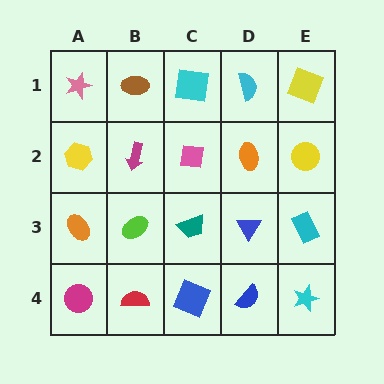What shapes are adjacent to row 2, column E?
A yellow square (row 1, column E), a cyan rectangle (row 3, column E), an orange ellipse (row 2, column D).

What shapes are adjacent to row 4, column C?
A teal trapezoid (row 3, column C), a red semicircle (row 4, column B), a blue semicircle (row 4, column D).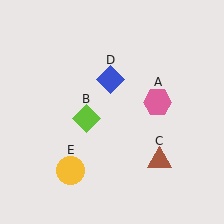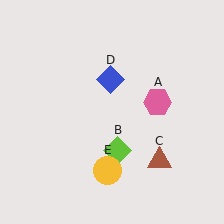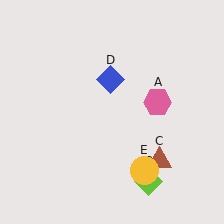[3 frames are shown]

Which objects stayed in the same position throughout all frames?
Pink hexagon (object A) and brown triangle (object C) and blue diamond (object D) remained stationary.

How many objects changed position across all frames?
2 objects changed position: lime diamond (object B), yellow circle (object E).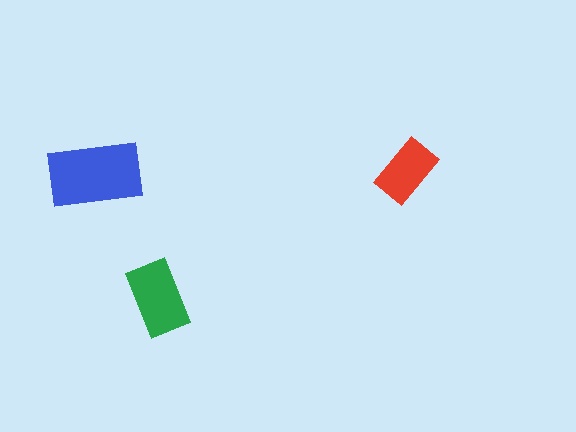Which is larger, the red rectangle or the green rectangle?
The green one.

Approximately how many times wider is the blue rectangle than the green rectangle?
About 1.5 times wider.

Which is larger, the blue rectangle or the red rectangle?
The blue one.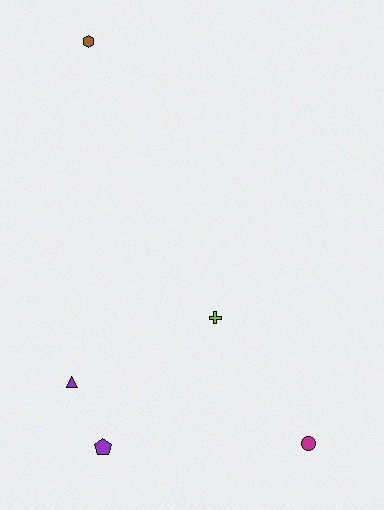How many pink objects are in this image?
There are no pink objects.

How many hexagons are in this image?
There is 1 hexagon.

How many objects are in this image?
There are 5 objects.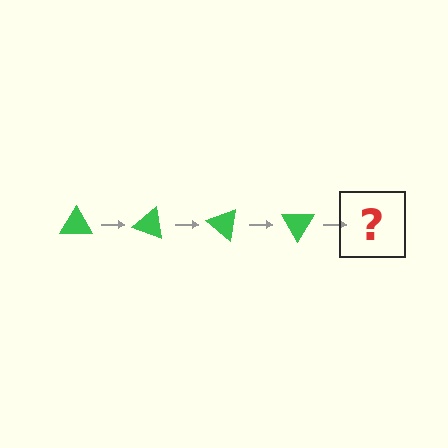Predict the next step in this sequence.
The next step is a green triangle rotated 80 degrees.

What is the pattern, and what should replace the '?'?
The pattern is that the triangle rotates 20 degrees each step. The '?' should be a green triangle rotated 80 degrees.